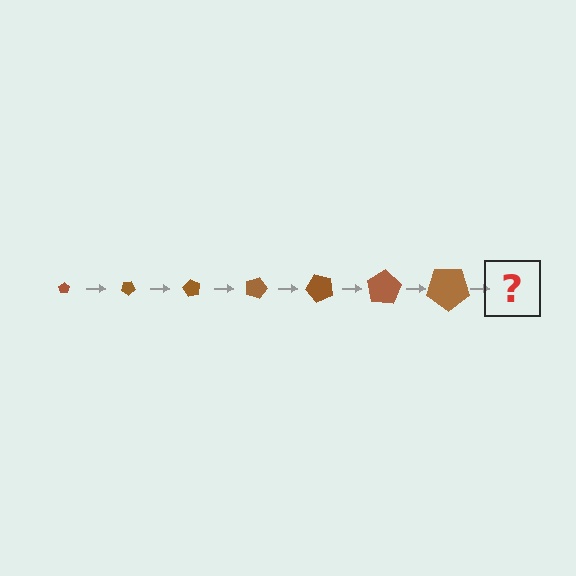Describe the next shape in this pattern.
It should be a pentagon, larger than the previous one and rotated 210 degrees from the start.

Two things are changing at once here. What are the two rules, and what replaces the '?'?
The two rules are that the pentagon grows larger each step and it rotates 30 degrees each step. The '?' should be a pentagon, larger than the previous one and rotated 210 degrees from the start.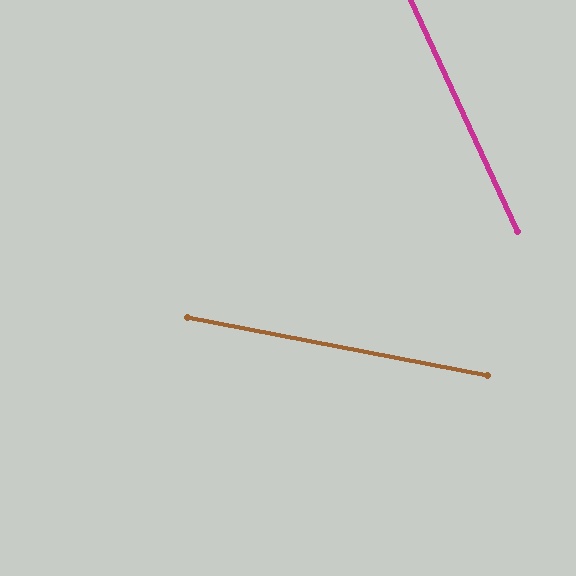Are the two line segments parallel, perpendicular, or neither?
Neither parallel nor perpendicular — they differ by about 54°.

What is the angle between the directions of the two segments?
Approximately 54 degrees.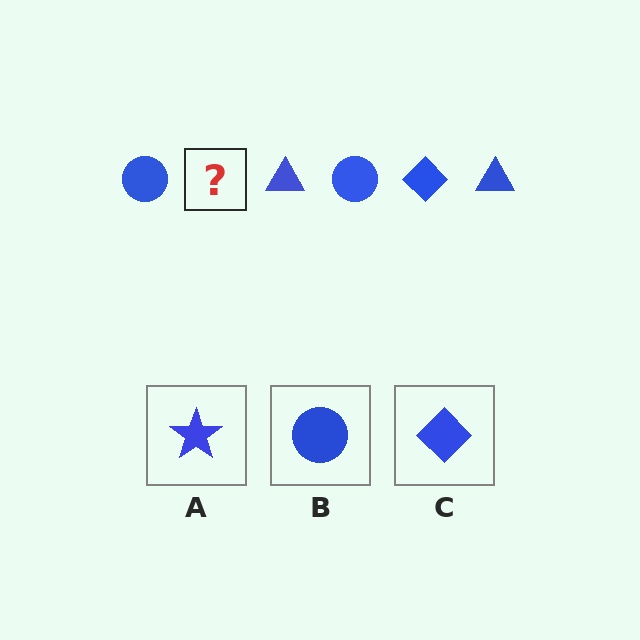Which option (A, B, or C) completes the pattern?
C.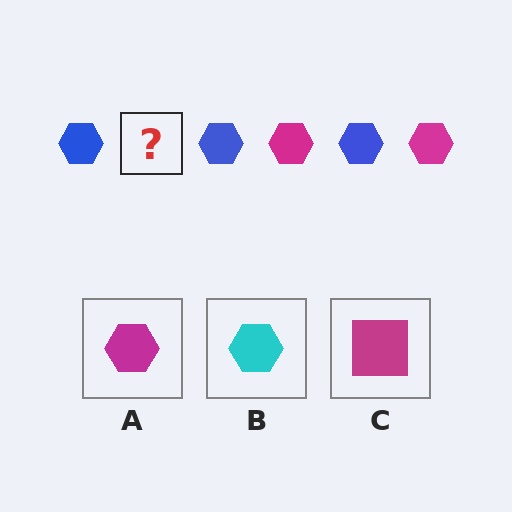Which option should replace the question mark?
Option A.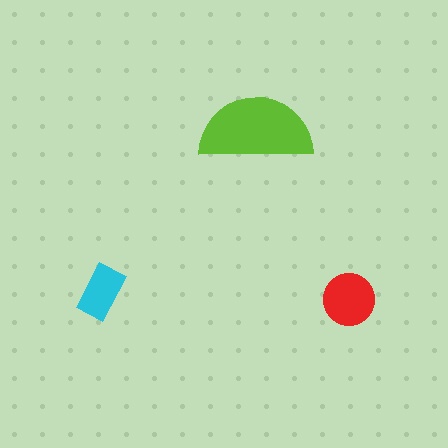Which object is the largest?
The lime semicircle.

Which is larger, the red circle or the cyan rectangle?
The red circle.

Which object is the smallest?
The cyan rectangle.